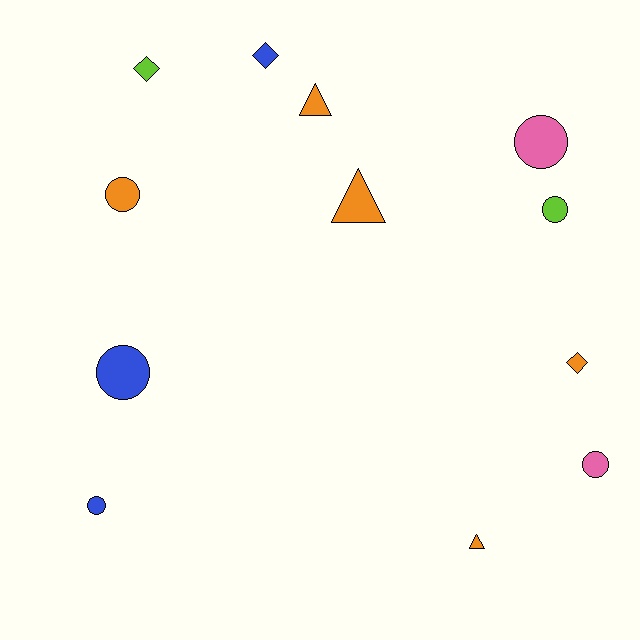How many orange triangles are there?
There are 3 orange triangles.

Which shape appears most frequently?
Circle, with 6 objects.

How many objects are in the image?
There are 12 objects.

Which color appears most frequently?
Orange, with 5 objects.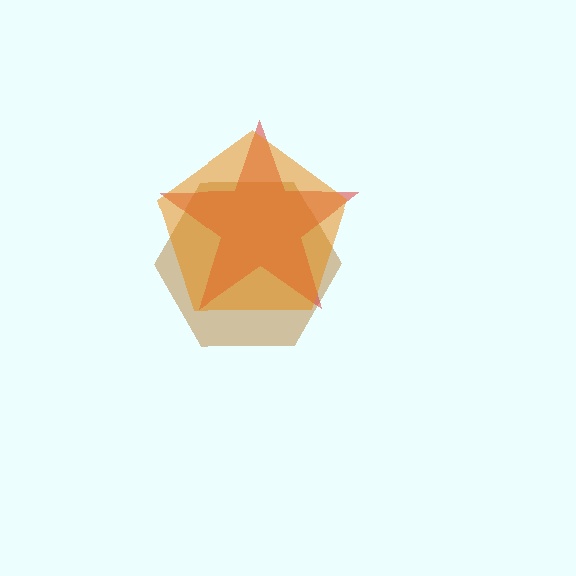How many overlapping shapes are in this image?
There are 3 overlapping shapes in the image.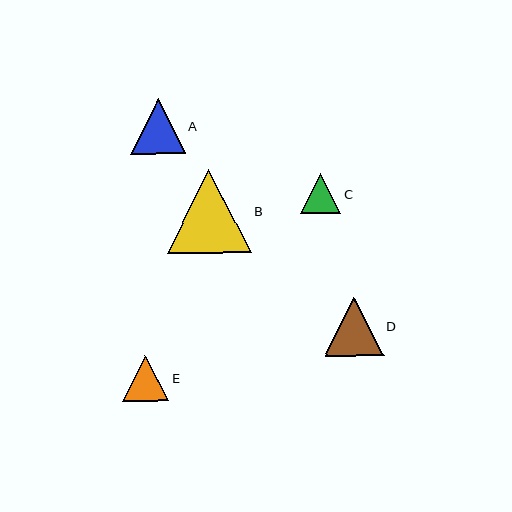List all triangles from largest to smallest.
From largest to smallest: B, D, A, E, C.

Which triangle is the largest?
Triangle B is the largest with a size of approximately 84 pixels.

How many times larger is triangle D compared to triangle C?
Triangle D is approximately 1.5 times the size of triangle C.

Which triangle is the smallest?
Triangle C is the smallest with a size of approximately 40 pixels.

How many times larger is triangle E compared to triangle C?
Triangle E is approximately 1.2 times the size of triangle C.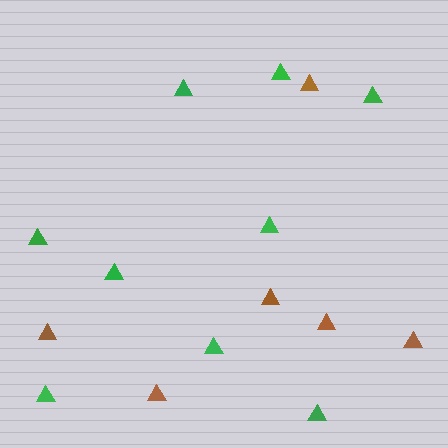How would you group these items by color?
There are 2 groups: one group of green triangles (9) and one group of brown triangles (6).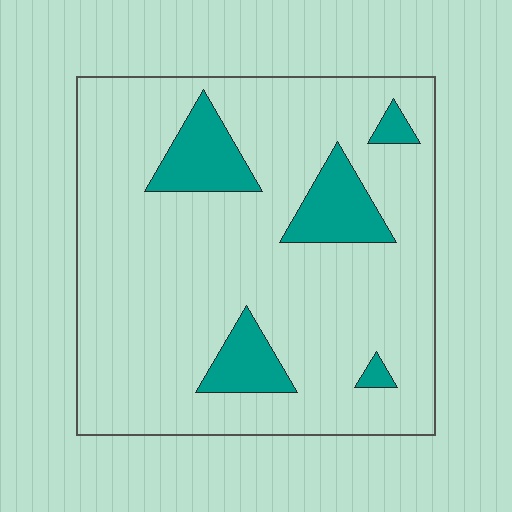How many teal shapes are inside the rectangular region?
5.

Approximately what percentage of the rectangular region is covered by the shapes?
Approximately 15%.